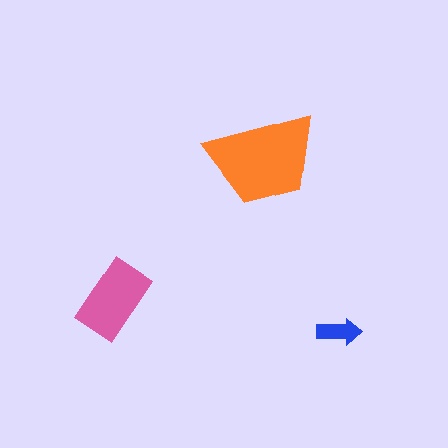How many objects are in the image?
There are 3 objects in the image.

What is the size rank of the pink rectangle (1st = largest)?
2nd.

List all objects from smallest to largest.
The blue arrow, the pink rectangle, the orange trapezoid.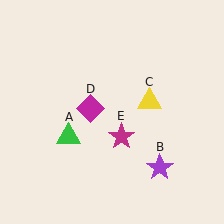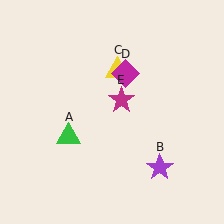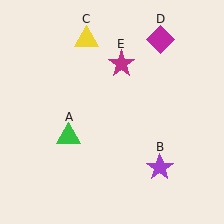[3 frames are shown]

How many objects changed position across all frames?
3 objects changed position: yellow triangle (object C), magenta diamond (object D), magenta star (object E).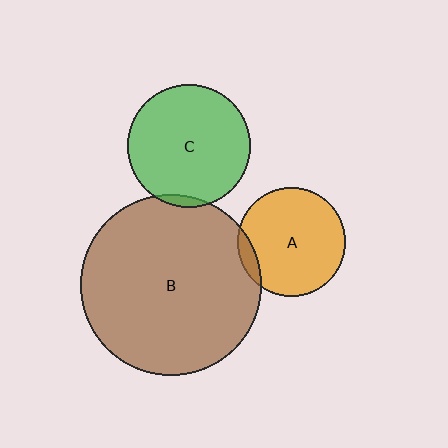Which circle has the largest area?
Circle B (brown).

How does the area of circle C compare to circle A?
Approximately 1.3 times.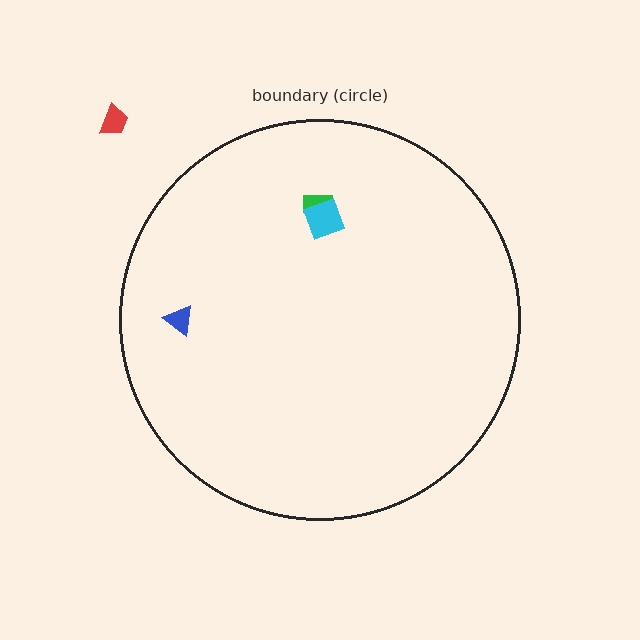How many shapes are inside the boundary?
3 inside, 1 outside.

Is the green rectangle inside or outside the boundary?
Inside.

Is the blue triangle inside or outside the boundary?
Inside.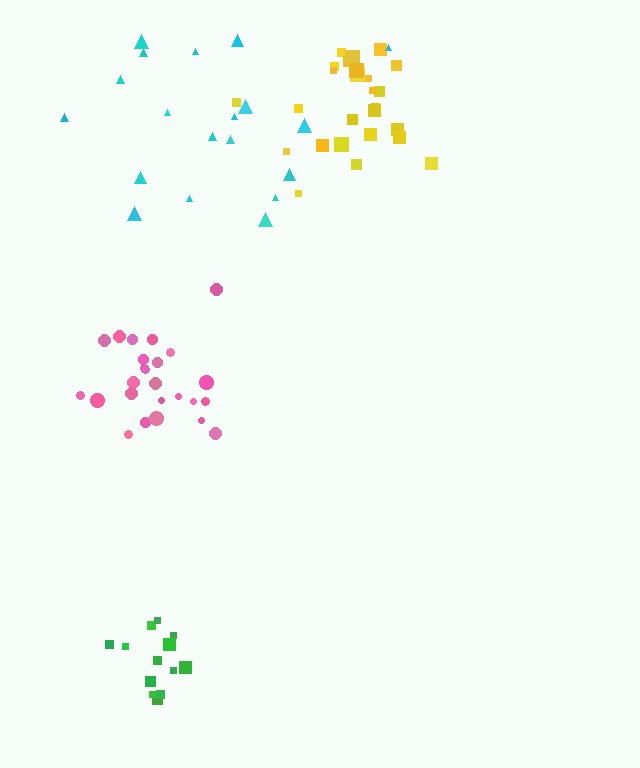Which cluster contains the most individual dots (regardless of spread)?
Yellow (26).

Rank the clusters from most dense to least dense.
pink, green, yellow, cyan.